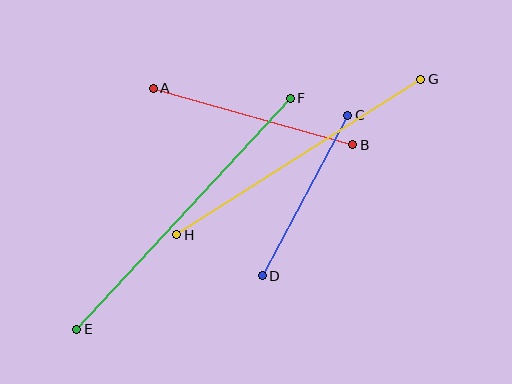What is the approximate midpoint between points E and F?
The midpoint is at approximately (183, 214) pixels.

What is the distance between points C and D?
The distance is approximately 182 pixels.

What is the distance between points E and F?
The distance is approximately 315 pixels.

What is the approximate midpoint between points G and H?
The midpoint is at approximately (299, 157) pixels.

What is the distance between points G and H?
The distance is approximately 289 pixels.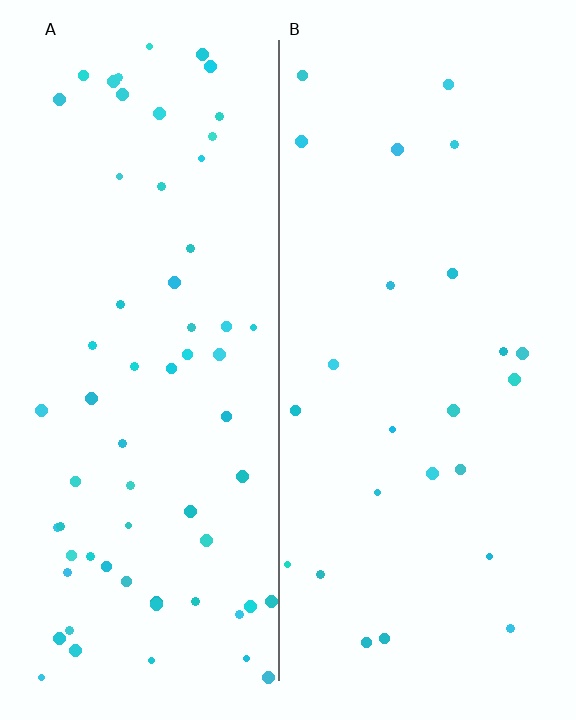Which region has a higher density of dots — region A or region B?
A (the left).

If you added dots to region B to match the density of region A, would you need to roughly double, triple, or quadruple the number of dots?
Approximately triple.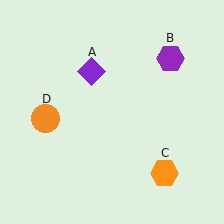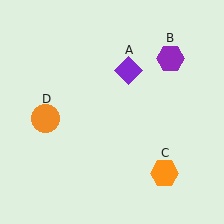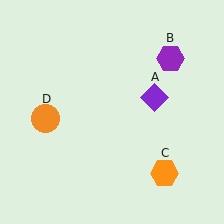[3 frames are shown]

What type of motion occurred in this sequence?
The purple diamond (object A) rotated clockwise around the center of the scene.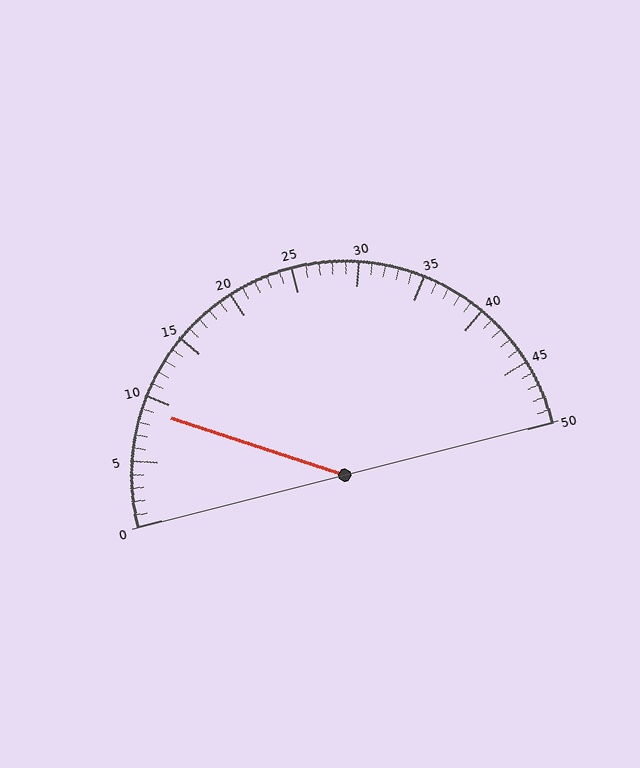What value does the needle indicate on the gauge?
The needle indicates approximately 9.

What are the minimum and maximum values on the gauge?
The gauge ranges from 0 to 50.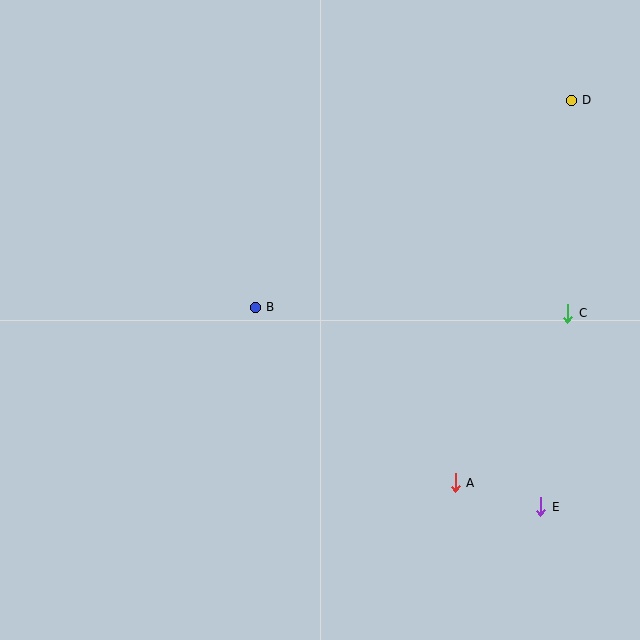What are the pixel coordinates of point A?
Point A is at (455, 483).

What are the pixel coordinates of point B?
Point B is at (255, 307).